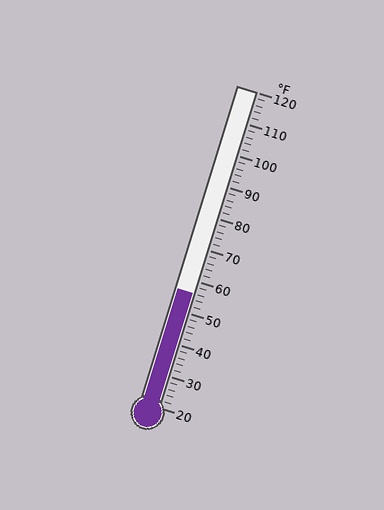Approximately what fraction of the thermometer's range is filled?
The thermometer is filled to approximately 35% of its range.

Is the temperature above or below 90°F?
The temperature is below 90°F.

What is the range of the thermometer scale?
The thermometer scale ranges from 20°F to 120°F.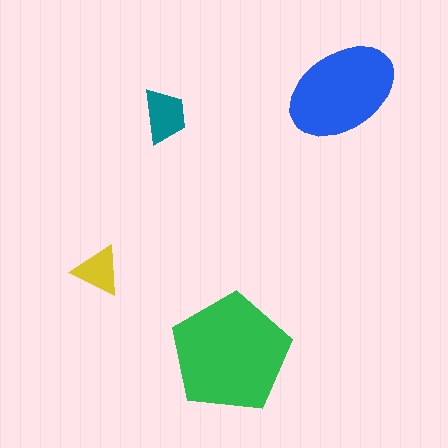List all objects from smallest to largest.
The yellow triangle, the teal trapezoid, the blue ellipse, the green pentagon.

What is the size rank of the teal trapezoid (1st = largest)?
3rd.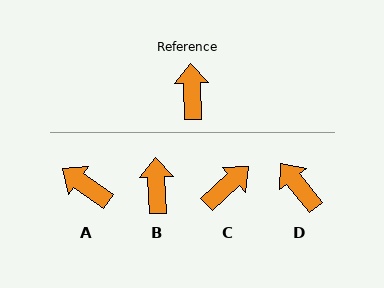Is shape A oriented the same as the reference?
No, it is off by about 52 degrees.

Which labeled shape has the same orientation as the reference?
B.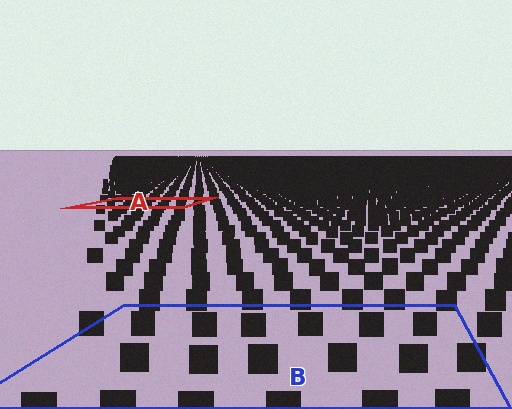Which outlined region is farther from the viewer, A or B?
Region A is farther from the viewer — the texture elements inside it appear smaller and more densely packed.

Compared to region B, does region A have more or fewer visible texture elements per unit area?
Region A has more texture elements per unit area — they are packed more densely because it is farther away.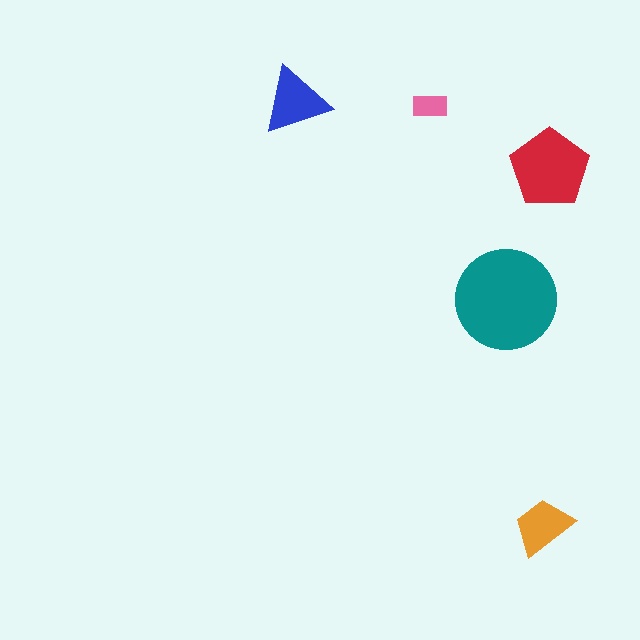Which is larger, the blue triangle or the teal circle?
The teal circle.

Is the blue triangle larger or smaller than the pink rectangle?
Larger.